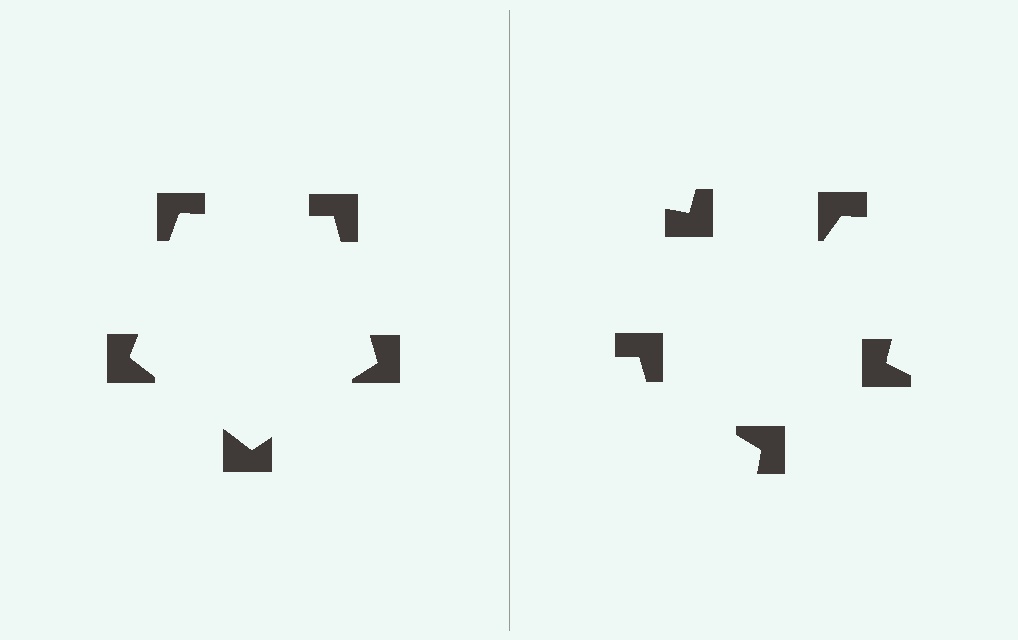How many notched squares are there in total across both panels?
10 — 5 on each side.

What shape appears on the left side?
An illusory pentagon.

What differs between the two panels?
The notched squares are positioned identically on both sides; only the wedge orientations differ. On the left they align to a pentagon; on the right they are misaligned.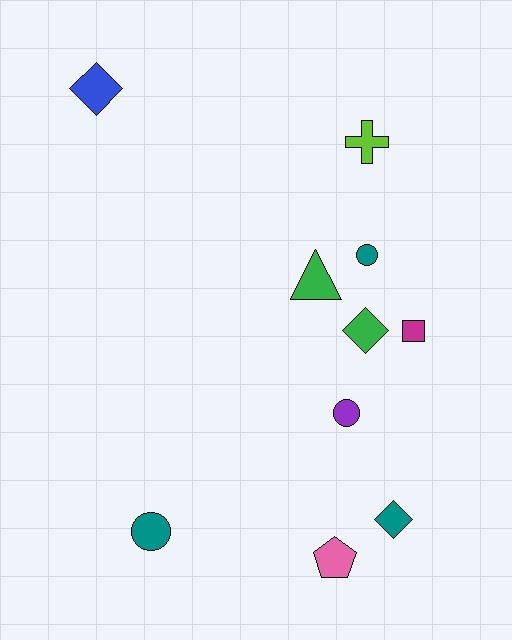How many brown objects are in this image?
There are no brown objects.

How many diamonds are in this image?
There are 3 diamonds.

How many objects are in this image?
There are 10 objects.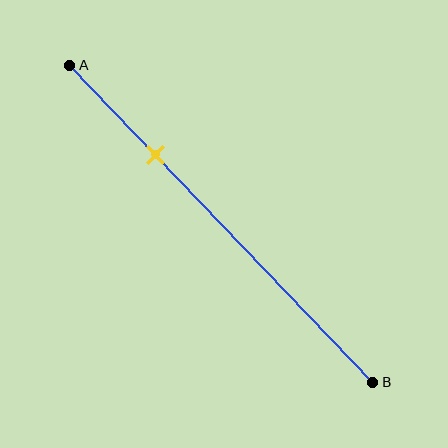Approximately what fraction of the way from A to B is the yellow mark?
The yellow mark is approximately 30% of the way from A to B.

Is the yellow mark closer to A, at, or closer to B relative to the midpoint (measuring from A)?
The yellow mark is closer to point A than the midpoint of segment AB.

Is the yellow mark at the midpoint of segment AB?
No, the mark is at about 30% from A, not at the 50% midpoint.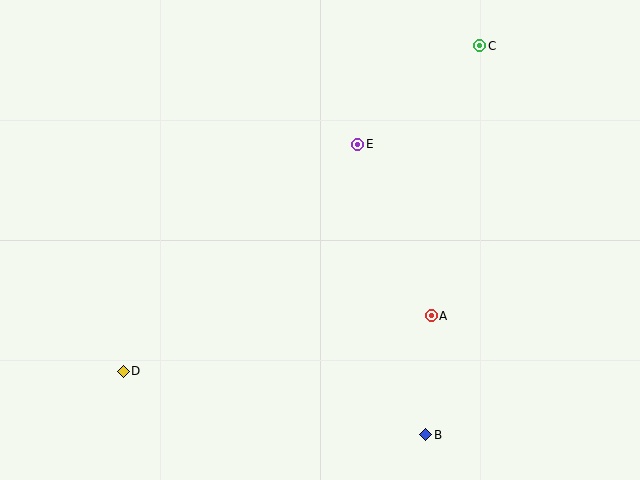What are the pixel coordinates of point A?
Point A is at (431, 316).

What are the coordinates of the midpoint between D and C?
The midpoint between D and C is at (302, 208).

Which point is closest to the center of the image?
Point E at (358, 144) is closest to the center.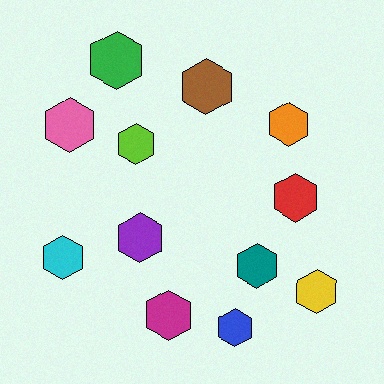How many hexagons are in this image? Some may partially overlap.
There are 12 hexagons.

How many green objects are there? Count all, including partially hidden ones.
There is 1 green object.